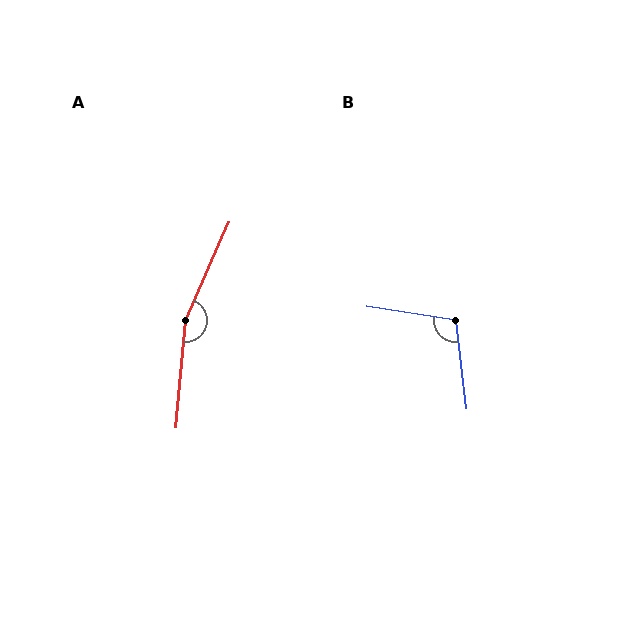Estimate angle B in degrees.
Approximately 106 degrees.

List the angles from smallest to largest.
B (106°), A (161°).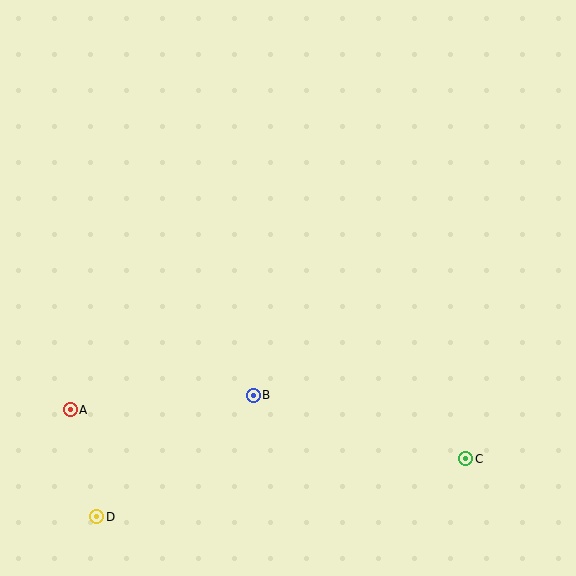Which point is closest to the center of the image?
Point B at (253, 395) is closest to the center.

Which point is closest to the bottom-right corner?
Point C is closest to the bottom-right corner.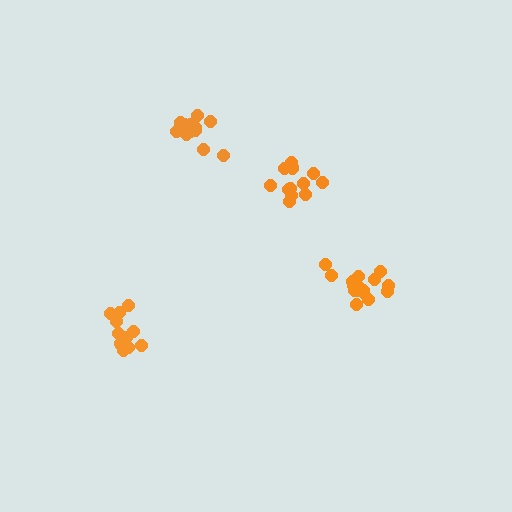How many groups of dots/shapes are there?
There are 4 groups.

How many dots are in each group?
Group 1: 12 dots, Group 2: 12 dots, Group 3: 13 dots, Group 4: 17 dots (54 total).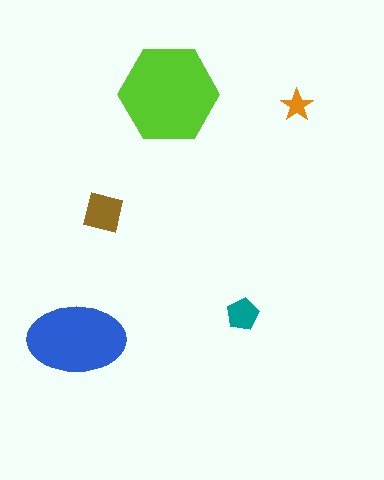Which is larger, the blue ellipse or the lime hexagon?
The lime hexagon.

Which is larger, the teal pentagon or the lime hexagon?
The lime hexagon.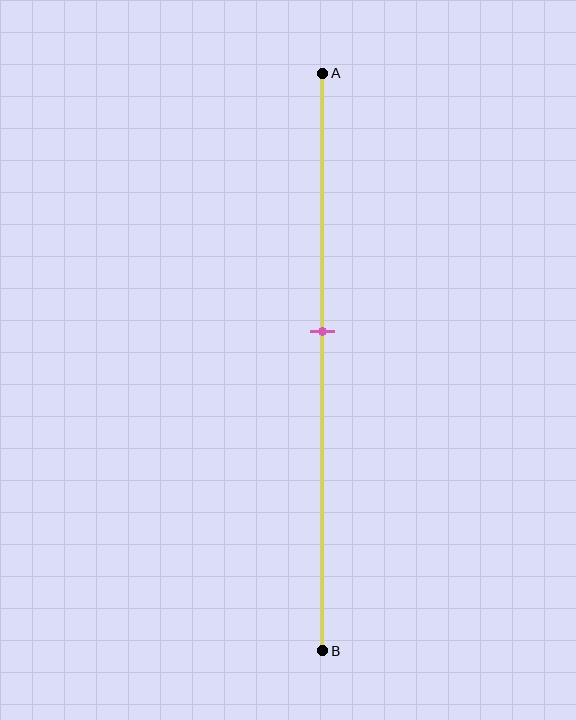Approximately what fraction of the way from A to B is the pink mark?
The pink mark is approximately 45% of the way from A to B.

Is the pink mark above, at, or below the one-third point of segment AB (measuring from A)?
The pink mark is below the one-third point of segment AB.